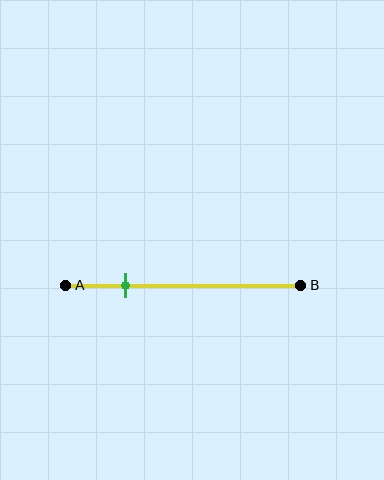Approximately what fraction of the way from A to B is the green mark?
The green mark is approximately 25% of the way from A to B.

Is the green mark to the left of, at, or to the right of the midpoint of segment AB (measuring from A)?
The green mark is to the left of the midpoint of segment AB.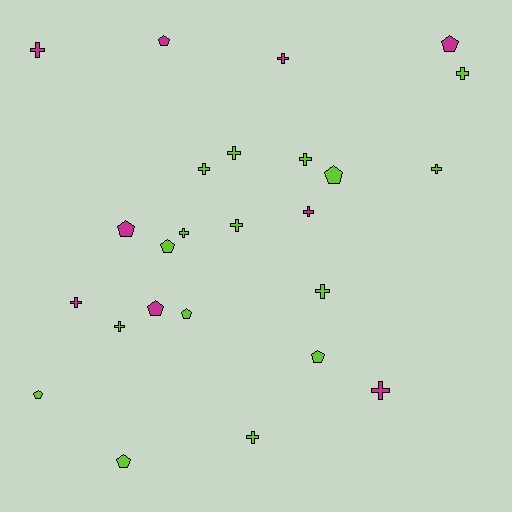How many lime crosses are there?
There are 10 lime crosses.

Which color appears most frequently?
Lime, with 16 objects.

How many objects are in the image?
There are 25 objects.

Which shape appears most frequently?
Cross, with 15 objects.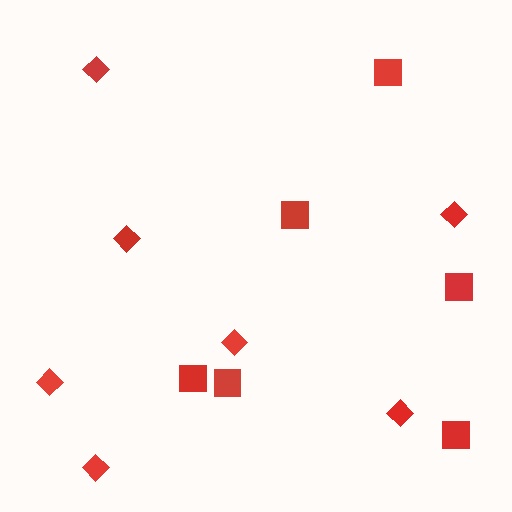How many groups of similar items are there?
There are 2 groups: one group of diamonds (7) and one group of squares (6).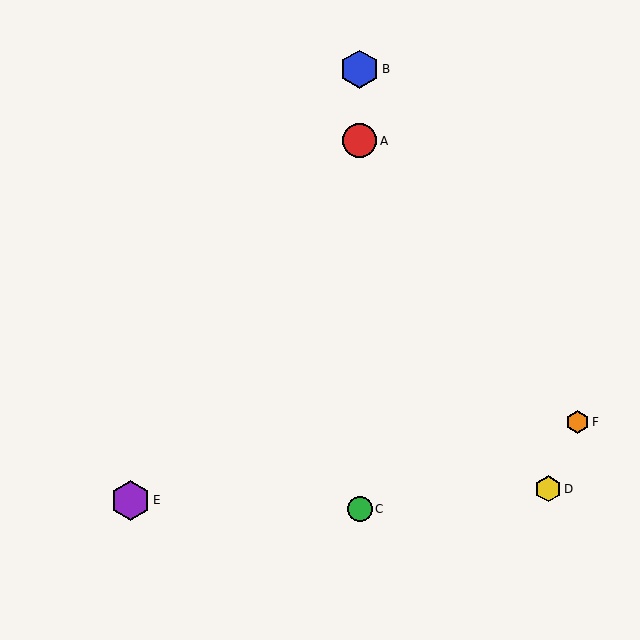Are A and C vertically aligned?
Yes, both are at x≈360.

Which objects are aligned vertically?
Objects A, B, C are aligned vertically.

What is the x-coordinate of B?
Object B is at x≈360.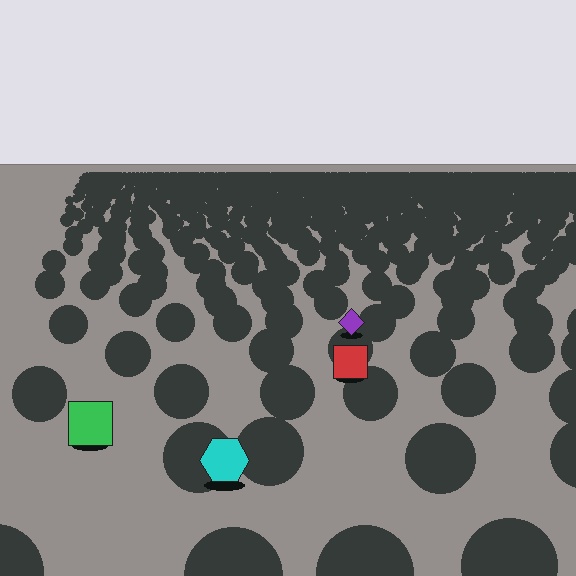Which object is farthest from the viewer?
The purple diamond is farthest from the viewer. It appears smaller and the ground texture around it is denser.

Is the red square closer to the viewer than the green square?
No. The green square is closer — you can tell from the texture gradient: the ground texture is coarser near it.